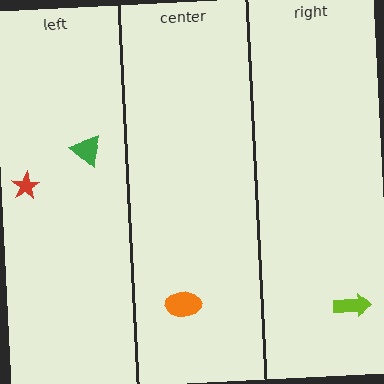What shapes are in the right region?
The lime arrow.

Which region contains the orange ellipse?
The center region.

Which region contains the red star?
The left region.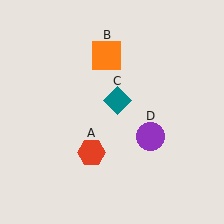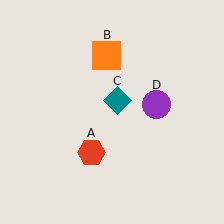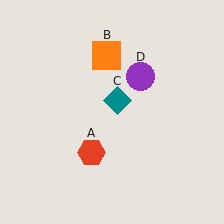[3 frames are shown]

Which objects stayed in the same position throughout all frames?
Red hexagon (object A) and orange square (object B) and teal diamond (object C) remained stationary.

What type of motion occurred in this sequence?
The purple circle (object D) rotated counterclockwise around the center of the scene.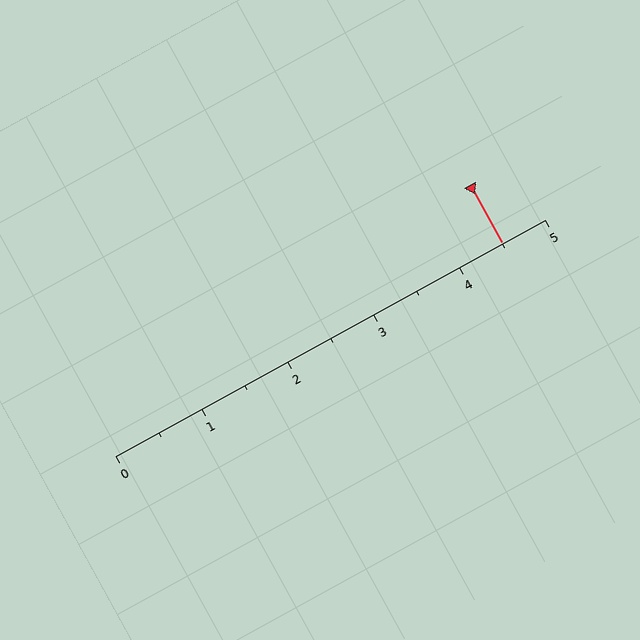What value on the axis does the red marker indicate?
The marker indicates approximately 4.5.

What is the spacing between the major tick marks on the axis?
The major ticks are spaced 1 apart.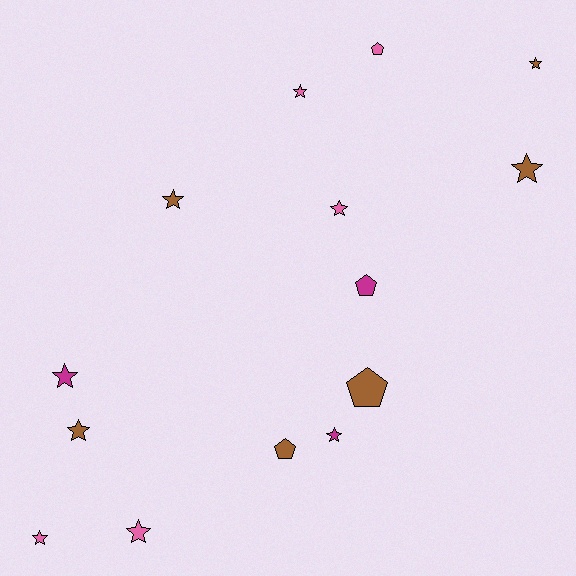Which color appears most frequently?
Brown, with 6 objects.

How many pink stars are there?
There are 4 pink stars.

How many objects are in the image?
There are 14 objects.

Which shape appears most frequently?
Star, with 10 objects.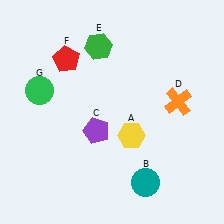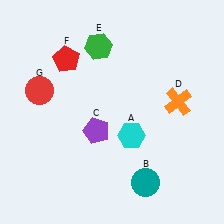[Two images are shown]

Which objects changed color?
A changed from yellow to cyan. G changed from green to red.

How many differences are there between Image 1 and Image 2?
There are 2 differences between the two images.